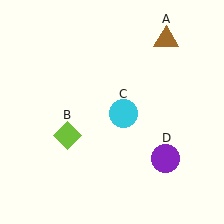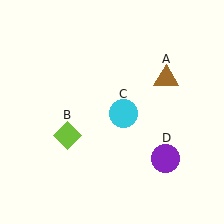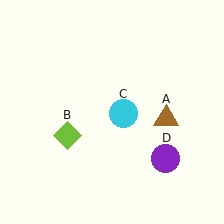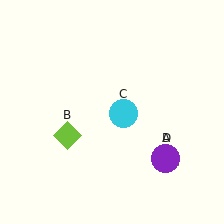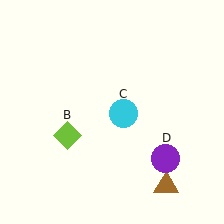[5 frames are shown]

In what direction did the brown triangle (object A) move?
The brown triangle (object A) moved down.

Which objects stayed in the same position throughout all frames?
Lime diamond (object B) and cyan circle (object C) and purple circle (object D) remained stationary.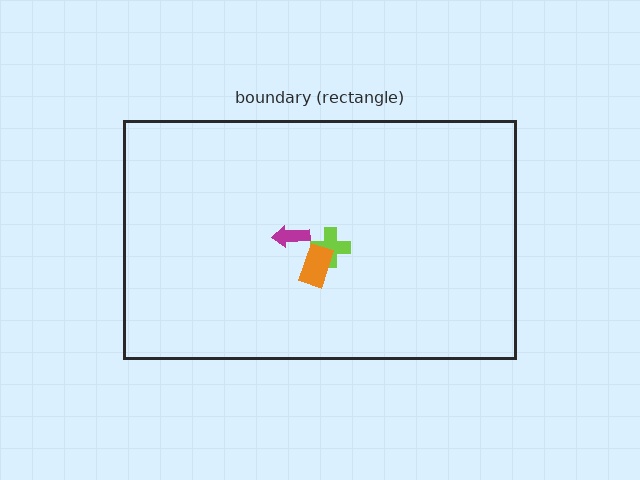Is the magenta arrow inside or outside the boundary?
Inside.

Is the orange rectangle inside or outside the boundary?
Inside.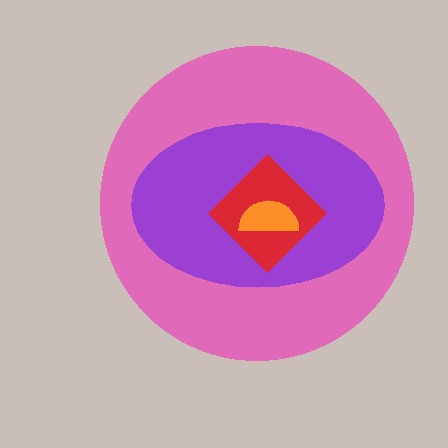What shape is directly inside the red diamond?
The orange semicircle.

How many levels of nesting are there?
4.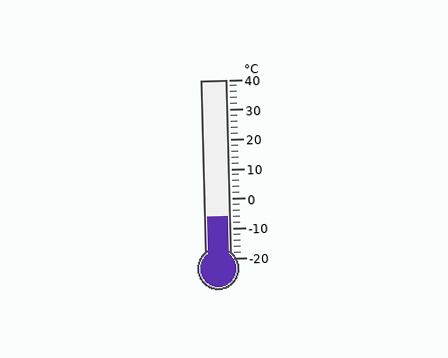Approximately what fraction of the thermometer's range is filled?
The thermometer is filled to approximately 25% of its range.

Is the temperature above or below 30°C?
The temperature is below 30°C.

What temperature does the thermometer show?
The thermometer shows approximately -6°C.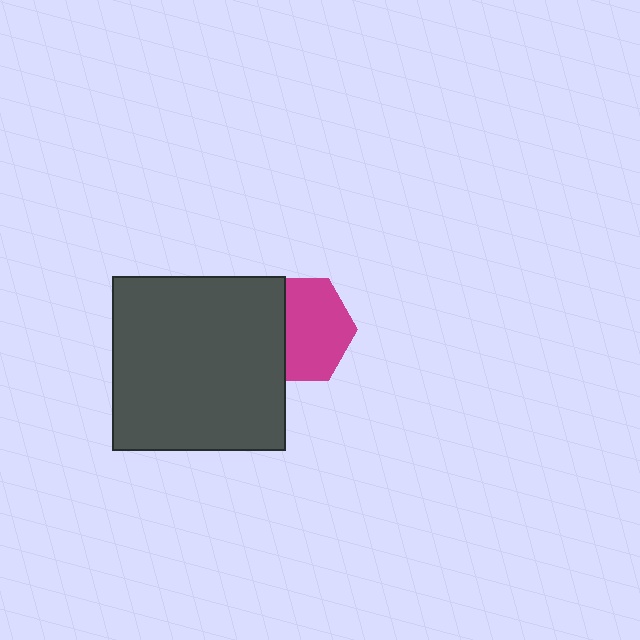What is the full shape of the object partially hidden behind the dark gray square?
The partially hidden object is a magenta hexagon.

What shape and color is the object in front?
The object in front is a dark gray square.